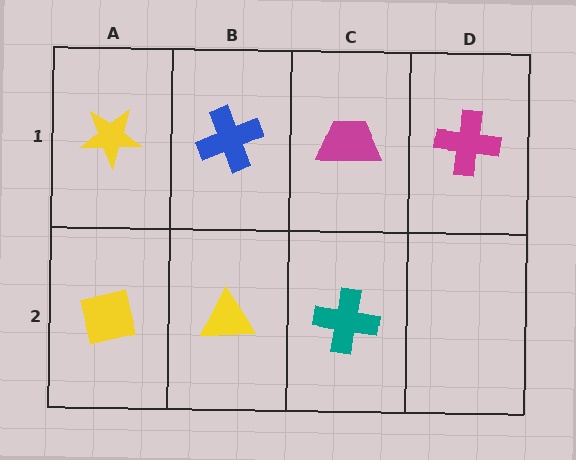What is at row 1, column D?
A magenta cross.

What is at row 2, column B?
A yellow triangle.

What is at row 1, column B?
A blue cross.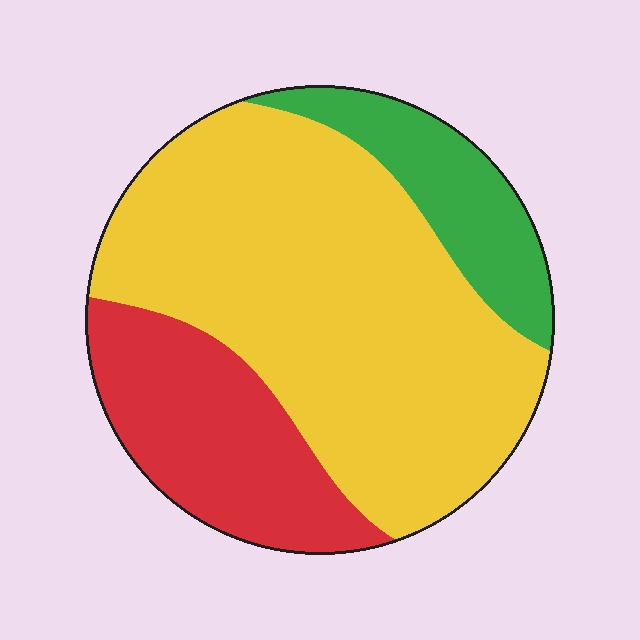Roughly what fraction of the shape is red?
Red takes up about one quarter (1/4) of the shape.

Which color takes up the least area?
Green, at roughly 15%.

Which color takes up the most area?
Yellow, at roughly 60%.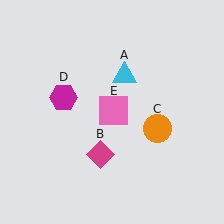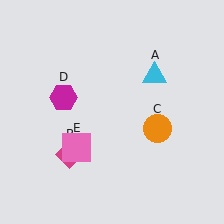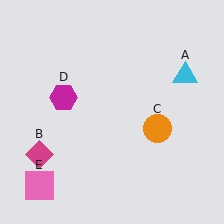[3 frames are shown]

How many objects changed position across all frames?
3 objects changed position: cyan triangle (object A), magenta diamond (object B), pink square (object E).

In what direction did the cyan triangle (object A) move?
The cyan triangle (object A) moved right.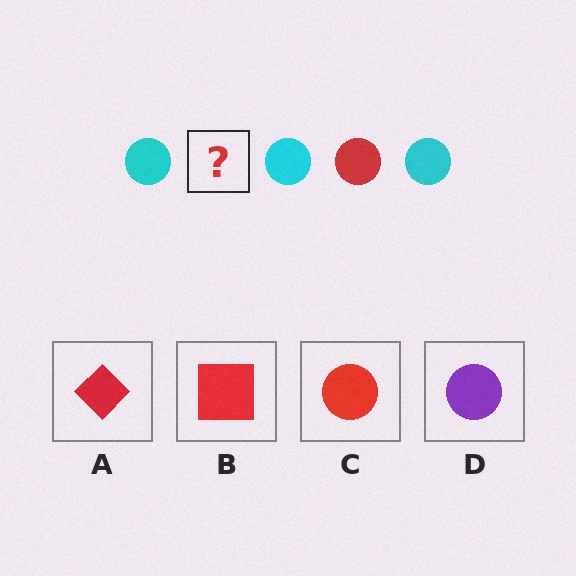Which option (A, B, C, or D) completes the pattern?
C.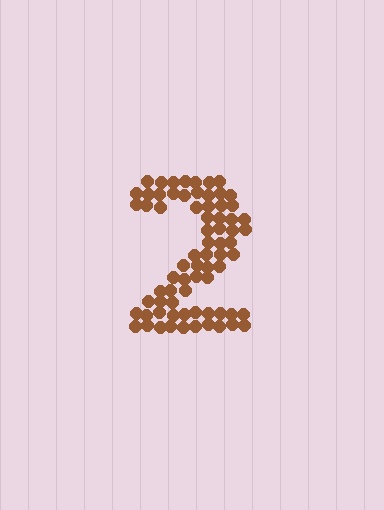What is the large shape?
The large shape is the digit 2.